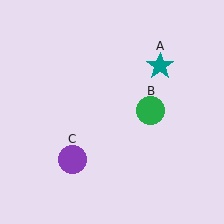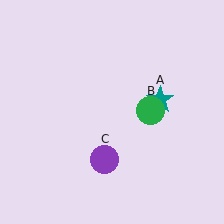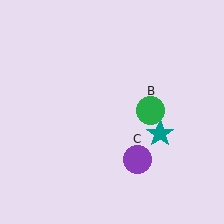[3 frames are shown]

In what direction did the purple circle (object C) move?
The purple circle (object C) moved right.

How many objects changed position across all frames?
2 objects changed position: teal star (object A), purple circle (object C).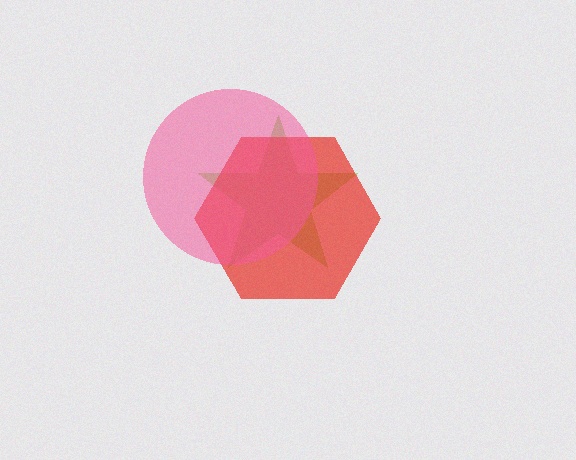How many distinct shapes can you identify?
There are 3 distinct shapes: a lime star, a red hexagon, a pink circle.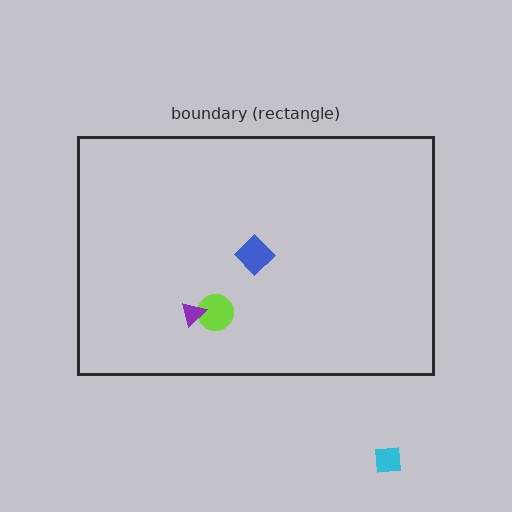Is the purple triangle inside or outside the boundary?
Inside.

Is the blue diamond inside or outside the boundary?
Inside.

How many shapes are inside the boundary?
3 inside, 1 outside.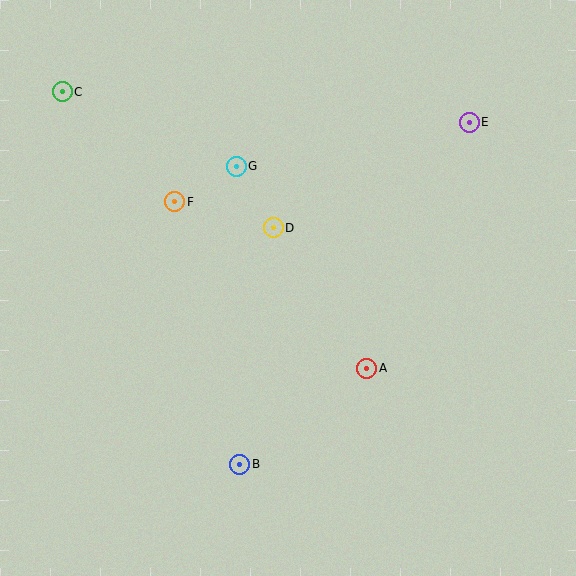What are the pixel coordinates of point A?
Point A is at (367, 368).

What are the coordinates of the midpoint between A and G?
The midpoint between A and G is at (302, 267).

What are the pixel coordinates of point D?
Point D is at (273, 228).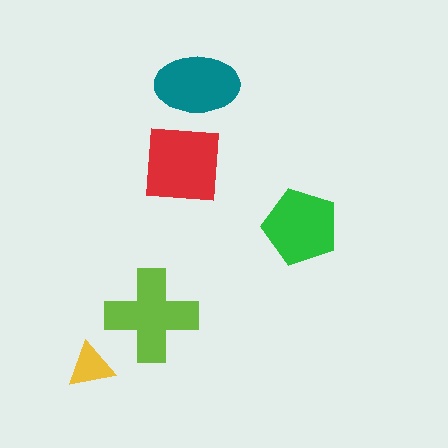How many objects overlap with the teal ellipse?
1 object overlaps with the teal ellipse.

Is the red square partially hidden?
No, no other shape covers it.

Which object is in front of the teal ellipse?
The red square is in front of the teal ellipse.